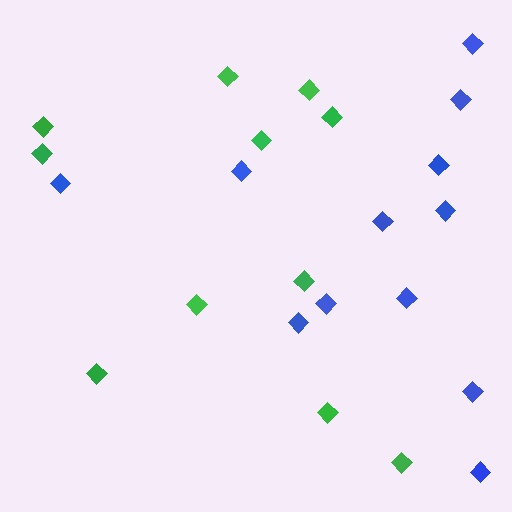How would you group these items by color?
There are 2 groups: one group of blue diamonds (12) and one group of green diamonds (11).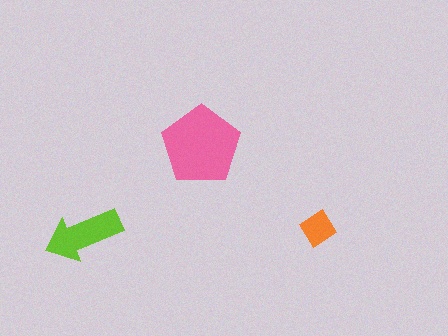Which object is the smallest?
The orange diamond.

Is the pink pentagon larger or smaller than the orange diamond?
Larger.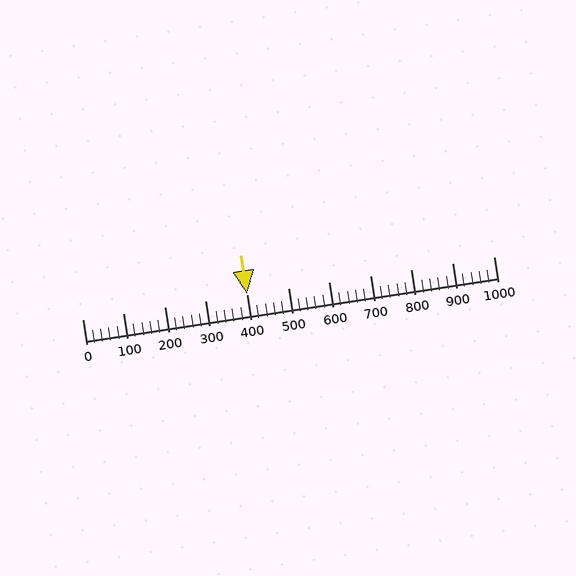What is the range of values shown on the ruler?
The ruler shows values from 0 to 1000.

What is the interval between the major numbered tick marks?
The major tick marks are spaced 100 units apart.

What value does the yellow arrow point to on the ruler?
The yellow arrow points to approximately 400.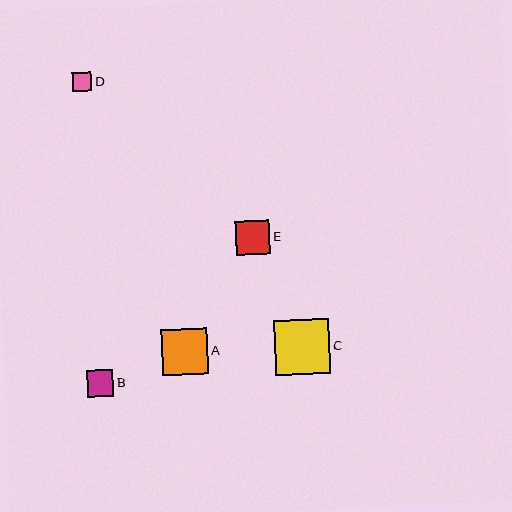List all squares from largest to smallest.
From largest to smallest: C, A, E, B, D.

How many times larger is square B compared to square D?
Square B is approximately 1.4 times the size of square D.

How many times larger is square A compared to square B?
Square A is approximately 1.7 times the size of square B.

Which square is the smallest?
Square D is the smallest with a size of approximately 19 pixels.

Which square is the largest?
Square C is the largest with a size of approximately 55 pixels.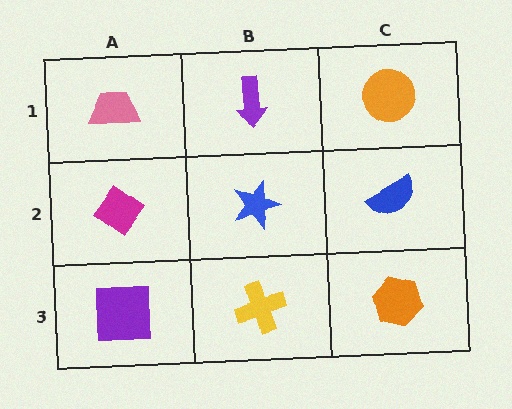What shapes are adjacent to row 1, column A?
A magenta diamond (row 2, column A), a purple arrow (row 1, column B).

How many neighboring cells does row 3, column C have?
2.